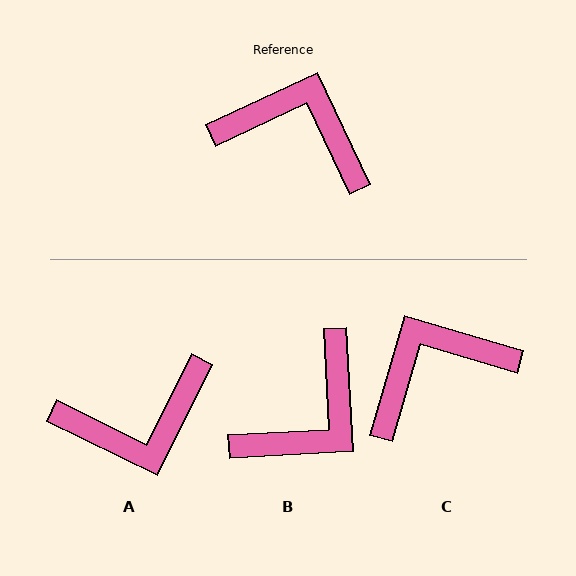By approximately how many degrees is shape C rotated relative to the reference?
Approximately 49 degrees counter-clockwise.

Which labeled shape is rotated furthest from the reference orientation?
A, about 141 degrees away.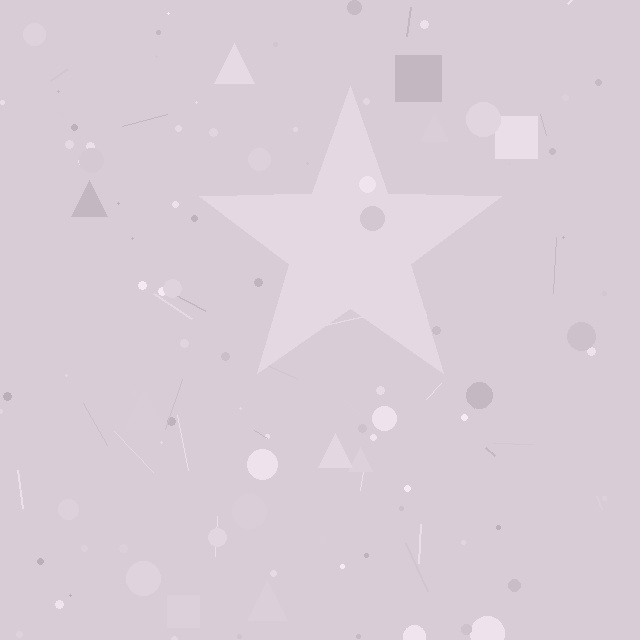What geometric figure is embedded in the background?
A star is embedded in the background.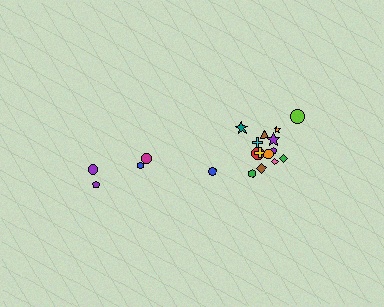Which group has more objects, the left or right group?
The right group.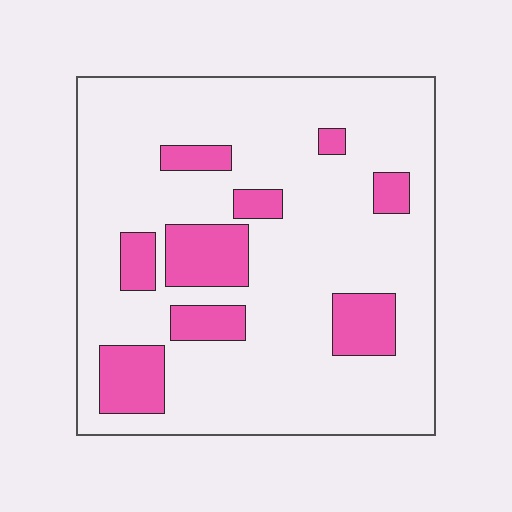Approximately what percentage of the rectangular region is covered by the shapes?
Approximately 20%.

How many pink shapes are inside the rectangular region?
9.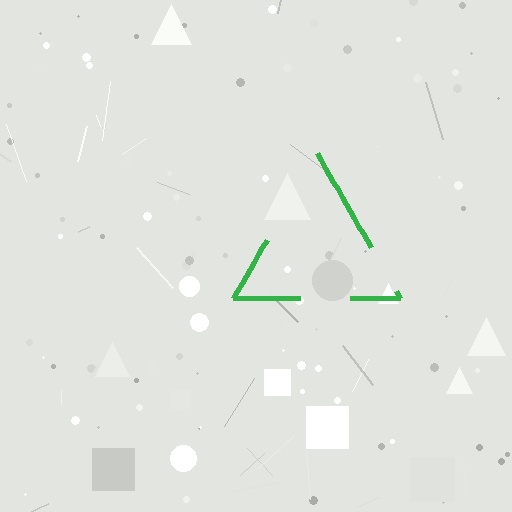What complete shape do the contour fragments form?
The contour fragments form a triangle.